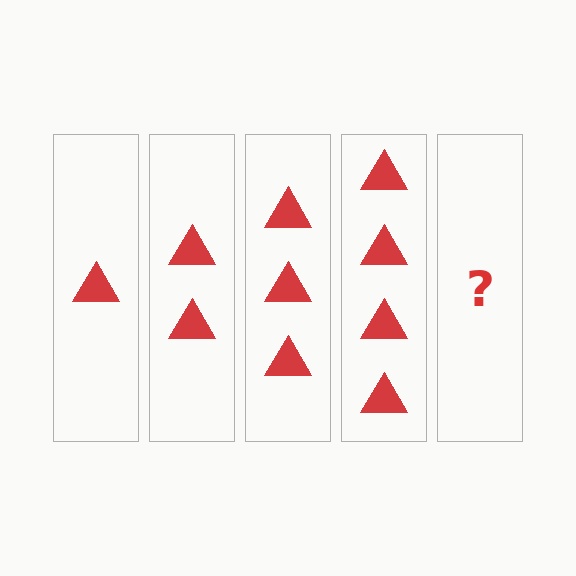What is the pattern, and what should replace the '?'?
The pattern is that each step adds one more triangle. The '?' should be 5 triangles.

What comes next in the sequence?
The next element should be 5 triangles.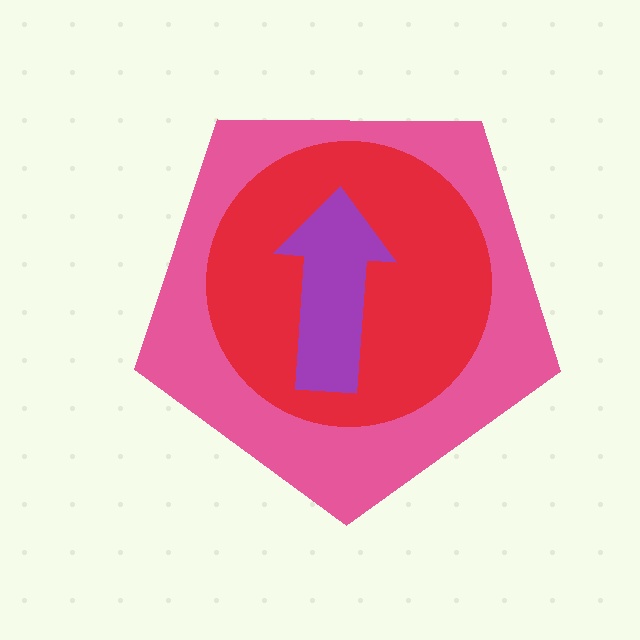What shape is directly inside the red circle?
The purple arrow.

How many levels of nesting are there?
3.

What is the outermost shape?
The pink pentagon.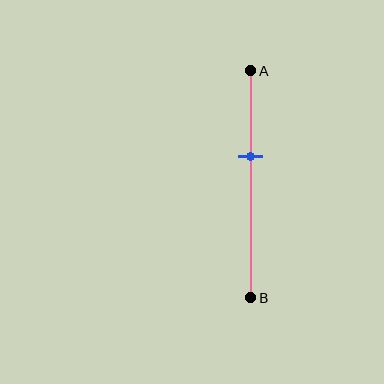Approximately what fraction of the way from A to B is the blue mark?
The blue mark is approximately 40% of the way from A to B.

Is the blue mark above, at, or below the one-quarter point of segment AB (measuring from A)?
The blue mark is below the one-quarter point of segment AB.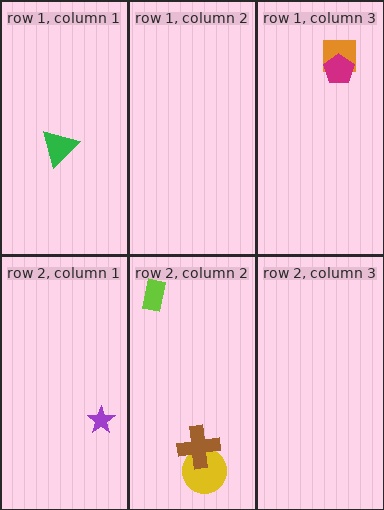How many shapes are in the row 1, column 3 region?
2.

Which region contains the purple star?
The row 2, column 1 region.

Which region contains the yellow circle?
The row 2, column 2 region.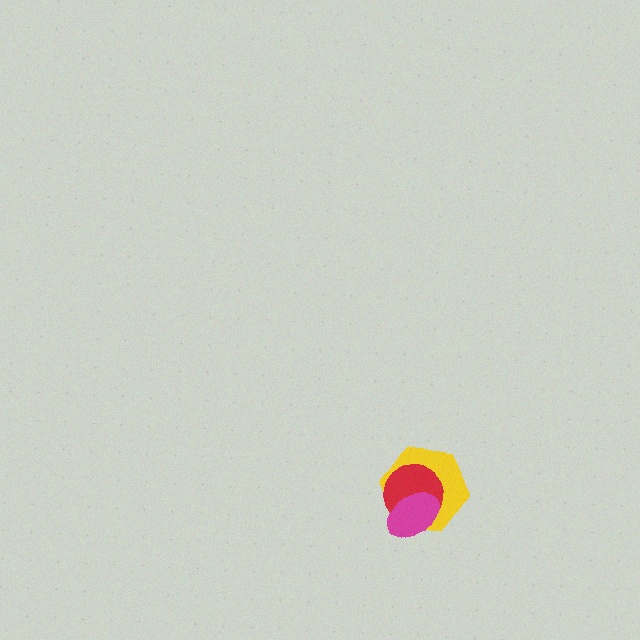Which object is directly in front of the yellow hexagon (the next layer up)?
The red circle is directly in front of the yellow hexagon.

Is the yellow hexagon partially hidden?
Yes, it is partially covered by another shape.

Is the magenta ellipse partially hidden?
No, no other shape covers it.